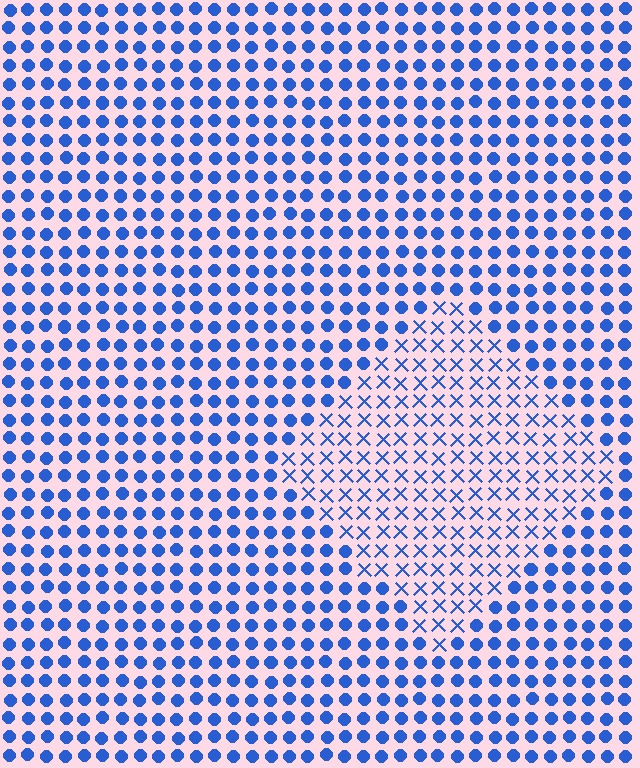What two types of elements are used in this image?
The image uses X marks inside the diamond region and circles outside it.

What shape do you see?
I see a diamond.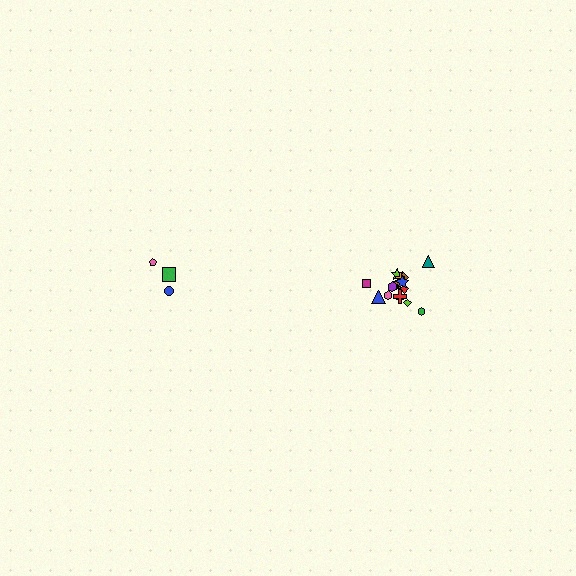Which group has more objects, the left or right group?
The right group.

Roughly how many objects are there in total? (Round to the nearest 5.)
Roughly 20 objects in total.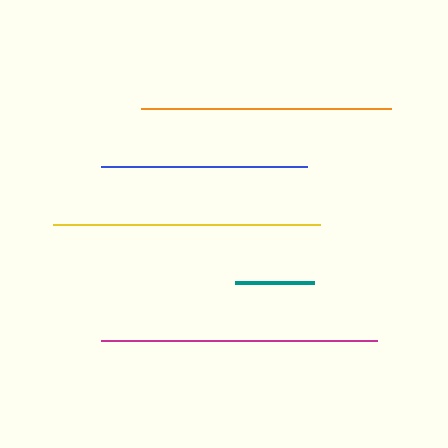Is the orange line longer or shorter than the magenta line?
The magenta line is longer than the orange line.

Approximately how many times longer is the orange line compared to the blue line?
The orange line is approximately 1.2 times the length of the blue line.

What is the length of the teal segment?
The teal segment is approximately 79 pixels long.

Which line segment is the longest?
The magenta line is the longest at approximately 276 pixels.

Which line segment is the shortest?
The teal line is the shortest at approximately 79 pixels.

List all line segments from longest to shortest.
From longest to shortest: magenta, yellow, orange, blue, teal.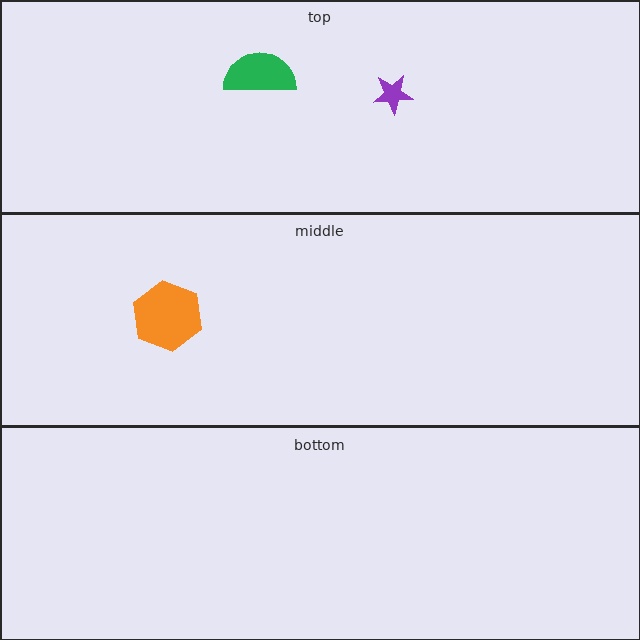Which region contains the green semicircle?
The top region.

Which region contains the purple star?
The top region.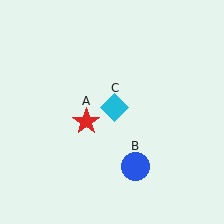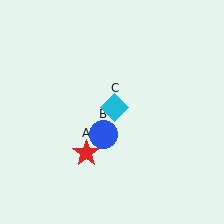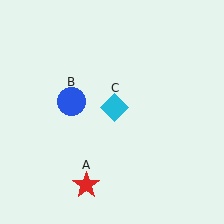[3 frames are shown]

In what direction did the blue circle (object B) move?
The blue circle (object B) moved up and to the left.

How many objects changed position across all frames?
2 objects changed position: red star (object A), blue circle (object B).